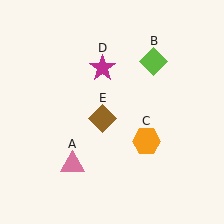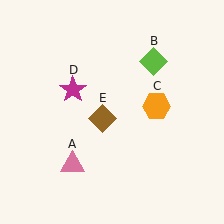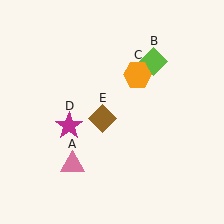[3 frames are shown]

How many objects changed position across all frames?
2 objects changed position: orange hexagon (object C), magenta star (object D).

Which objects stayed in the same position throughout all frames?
Pink triangle (object A) and lime diamond (object B) and brown diamond (object E) remained stationary.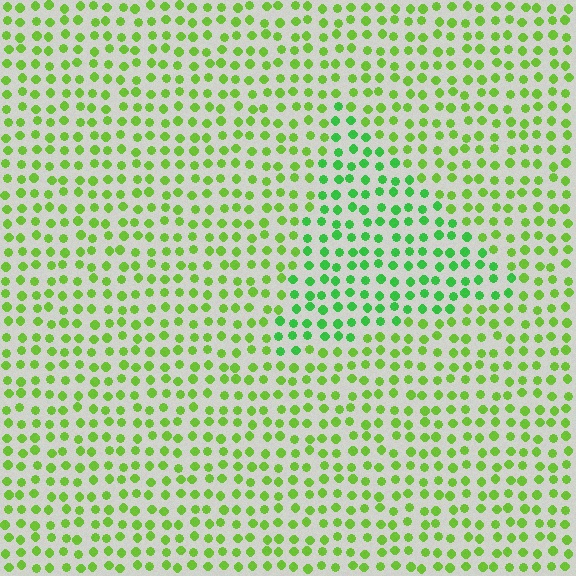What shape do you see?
I see a triangle.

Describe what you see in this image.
The image is filled with small lime elements in a uniform arrangement. A triangle-shaped region is visible where the elements are tinted to a slightly different hue, forming a subtle color boundary.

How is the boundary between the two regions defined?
The boundary is defined purely by a slight shift in hue (about 29 degrees). Spacing, size, and orientation are identical on both sides.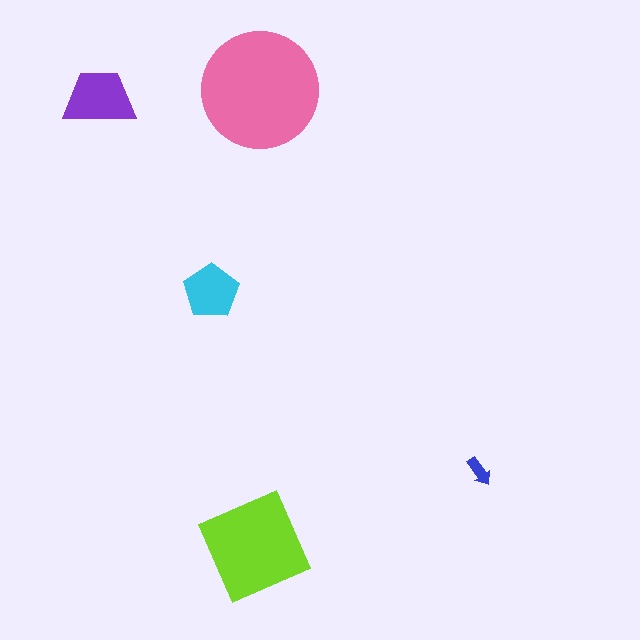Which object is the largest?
The pink circle.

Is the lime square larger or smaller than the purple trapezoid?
Larger.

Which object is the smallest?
The blue arrow.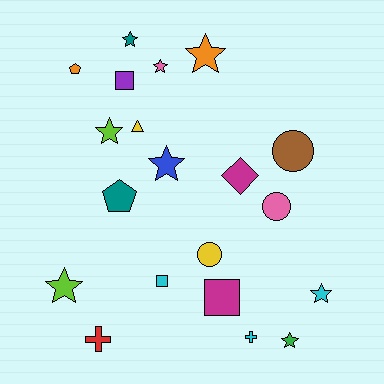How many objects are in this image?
There are 20 objects.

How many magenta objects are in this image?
There are 2 magenta objects.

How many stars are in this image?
There are 8 stars.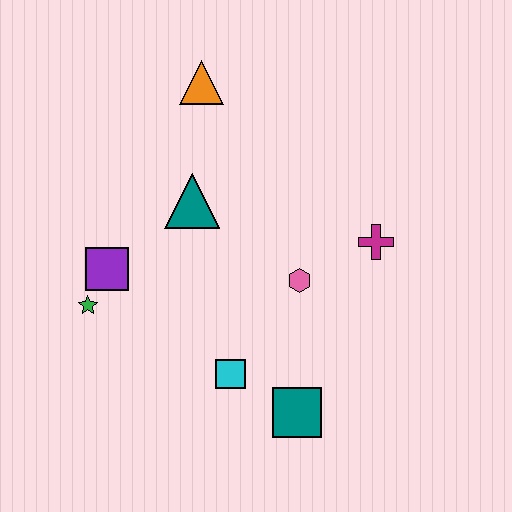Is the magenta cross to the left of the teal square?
No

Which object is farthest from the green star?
The magenta cross is farthest from the green star.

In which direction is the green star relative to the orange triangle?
The green star is below the orange triangle.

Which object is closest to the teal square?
The cyan square is closest to the teal square.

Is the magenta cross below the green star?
No